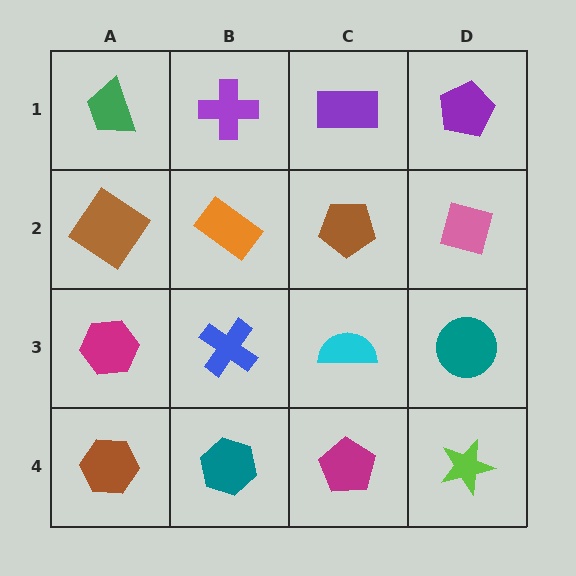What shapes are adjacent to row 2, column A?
A green trapezoid (row 1, column A), a magenta hexagon (row 3, column A), an orange rectangle (row 2, column B).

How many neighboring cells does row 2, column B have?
4.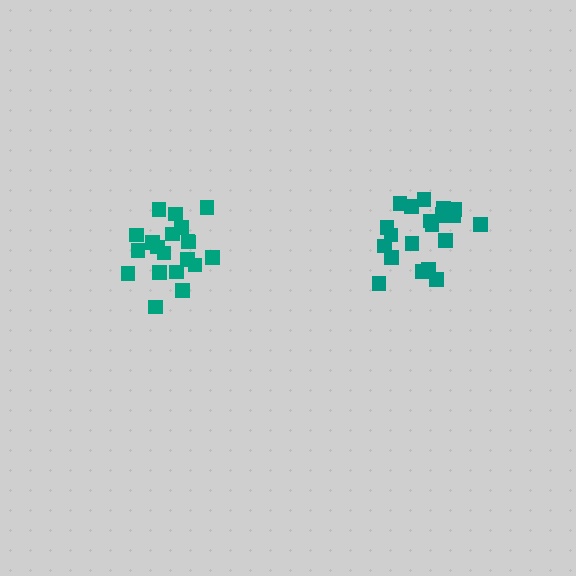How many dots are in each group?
Group 1: 20 dots, Group 2: 21 dots (41 total).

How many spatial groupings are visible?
There are 2 spatial groupings.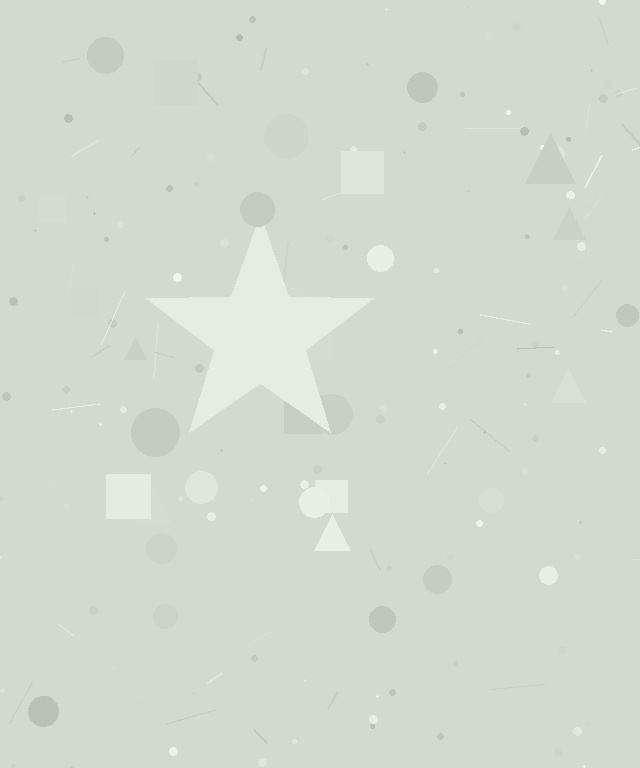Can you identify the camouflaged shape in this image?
The camouflaged shape is a star.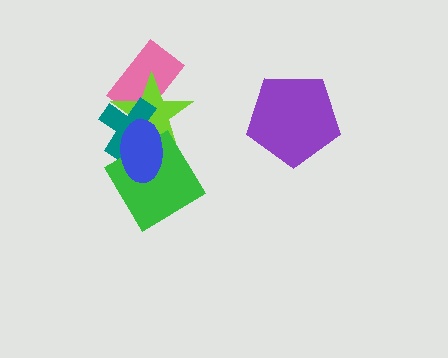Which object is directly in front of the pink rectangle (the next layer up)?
The lime star is directly in front of the pink rectangle.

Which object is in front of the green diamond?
The blue ellipse is in front of the green diamond.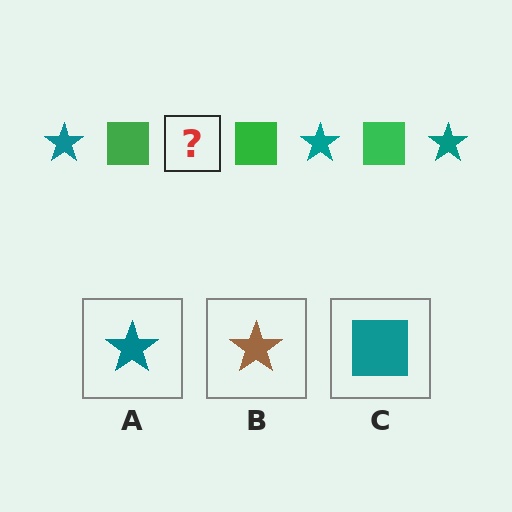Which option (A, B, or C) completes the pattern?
A.